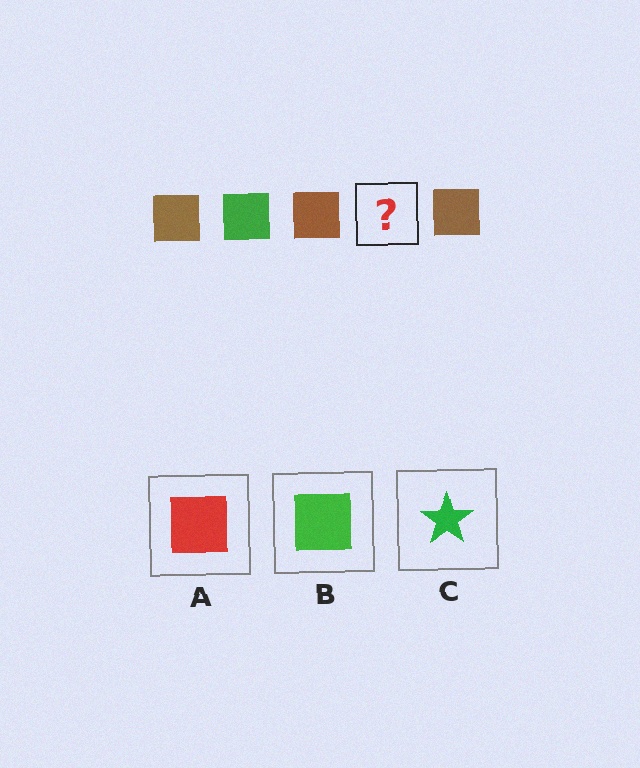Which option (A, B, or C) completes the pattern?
B.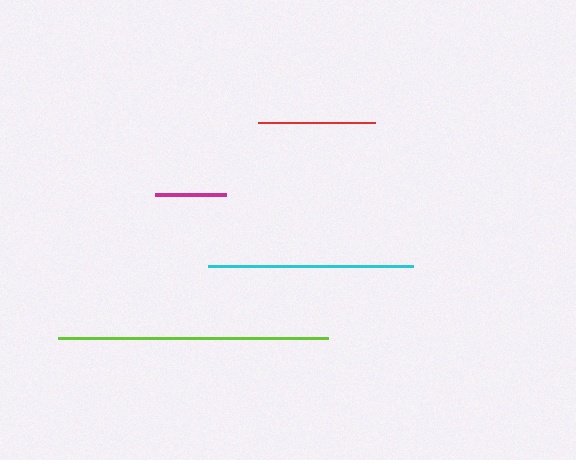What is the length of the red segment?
The red segment is approximately 117 pixels long.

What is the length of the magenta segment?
The magenta segment is approximately 71 pixels long.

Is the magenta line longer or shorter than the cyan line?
The cyan line is longer than the magenta line.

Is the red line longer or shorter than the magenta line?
The red line is longer than the magenta line.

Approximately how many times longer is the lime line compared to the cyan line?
The lime line is approximately 1.3 times the length of the cyan line.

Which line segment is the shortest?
The magenta line is the shortest at approximately 71 pixels.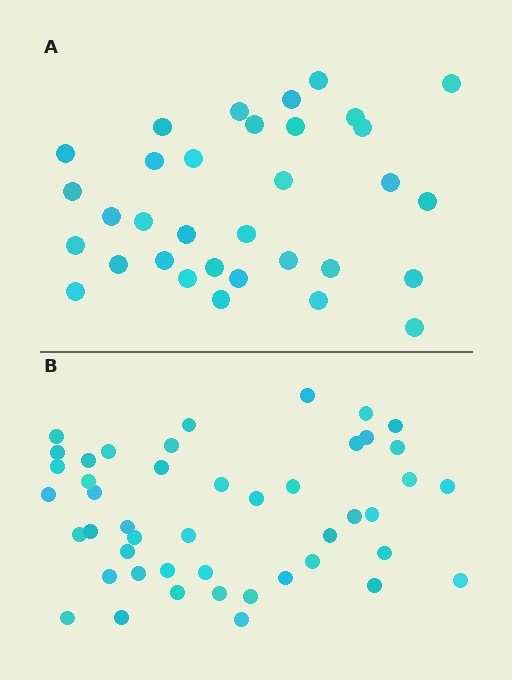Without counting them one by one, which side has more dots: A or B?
Region B (the bottom region) has more dots.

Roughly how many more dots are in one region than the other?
Region B has approximately 15 more dots than region A.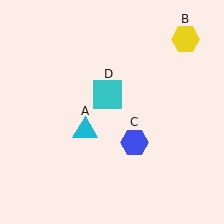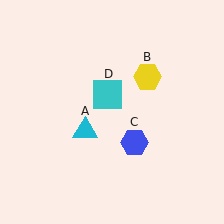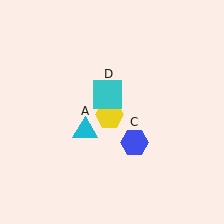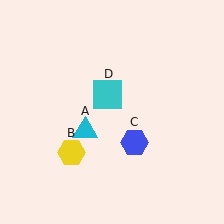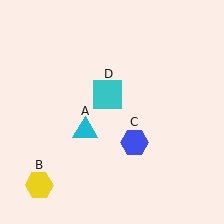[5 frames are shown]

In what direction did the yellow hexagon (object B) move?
The yellow hexagon (object B) moved down and to the left.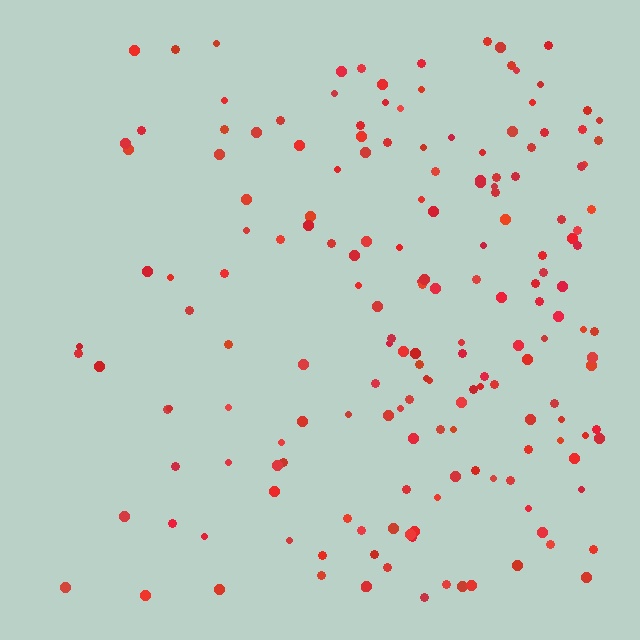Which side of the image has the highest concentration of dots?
The right.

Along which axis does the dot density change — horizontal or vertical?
Horizontal.